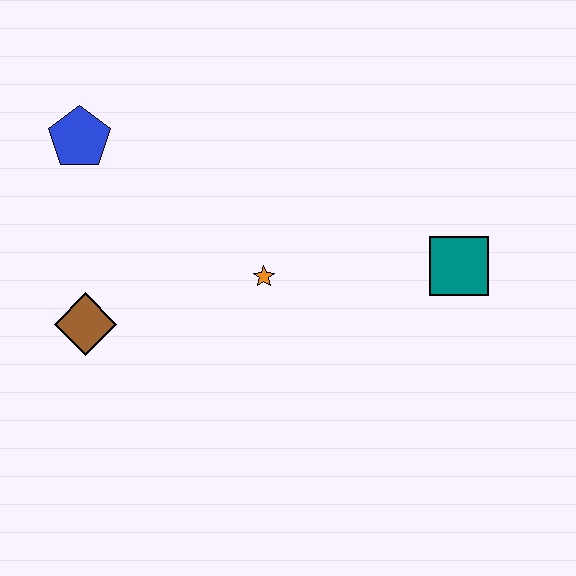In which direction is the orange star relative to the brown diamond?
The orange star is to the right of the brown diamond.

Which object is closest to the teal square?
The orange star is closest to the teal square.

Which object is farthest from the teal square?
The blue pentagon is farthest from the teal square.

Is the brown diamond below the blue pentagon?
Yes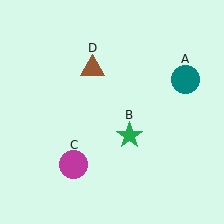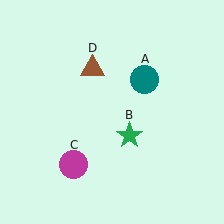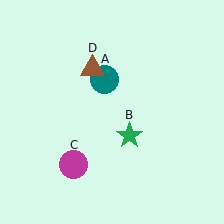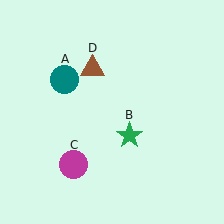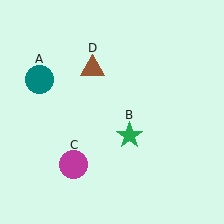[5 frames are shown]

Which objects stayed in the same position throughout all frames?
Green star (object B) and magenta circle (object C) and brown triangle (object D) remained stationary.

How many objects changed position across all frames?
1 object changed position: teal circle (object A).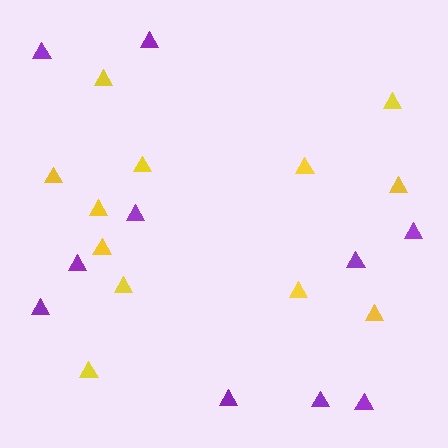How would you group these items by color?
There are 2 groups: one group of yellow triangles (12) and one group of purple triangles (10).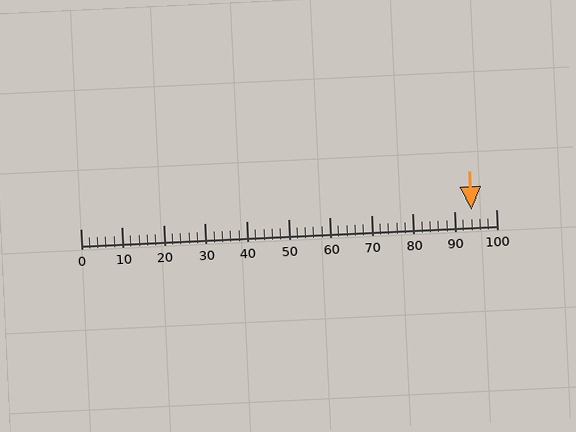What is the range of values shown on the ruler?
The ruler shows values from 0 to 100.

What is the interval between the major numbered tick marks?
The major tick marks are spaced 10 units apart.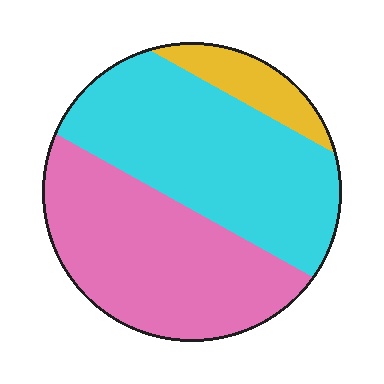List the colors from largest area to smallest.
From largest to smallest: cyan, pink, yellow.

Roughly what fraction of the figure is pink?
Pink covers about 45% of the figure.